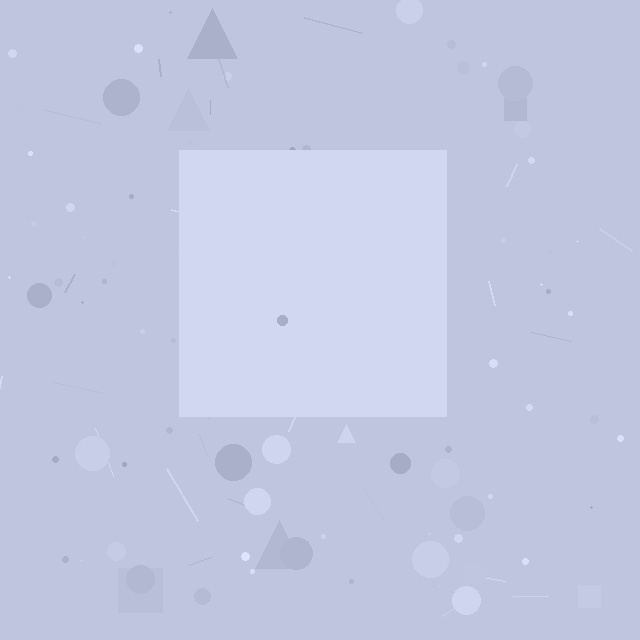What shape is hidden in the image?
A square is hidden in the image.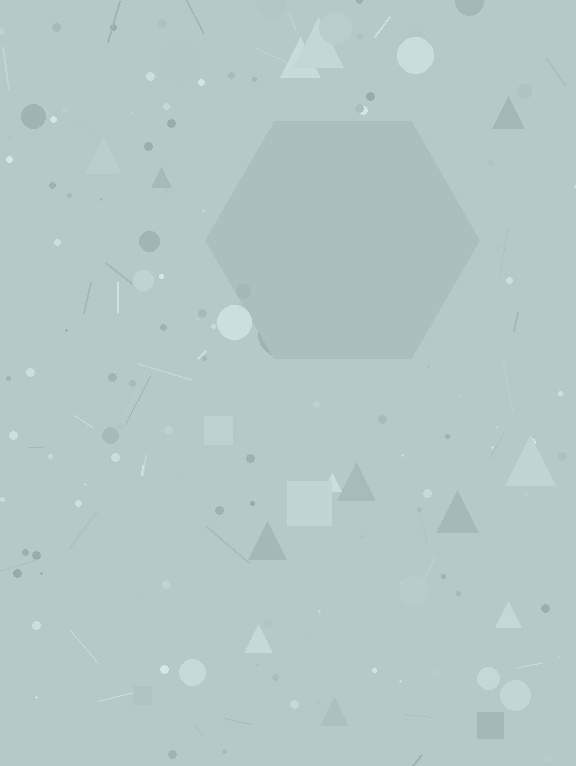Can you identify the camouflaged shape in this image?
The camouflaged shape is a hexagon.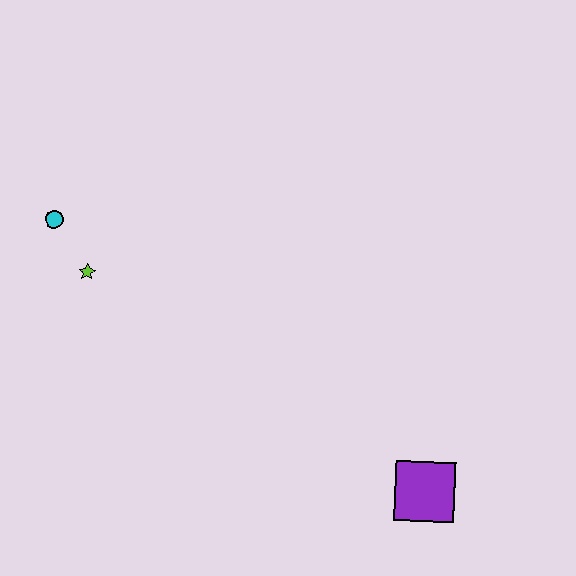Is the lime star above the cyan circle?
No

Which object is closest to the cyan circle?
The lime star is closest to the cyan circle.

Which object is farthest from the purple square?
The cyan circle is farthest from the purple square.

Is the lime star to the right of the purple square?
No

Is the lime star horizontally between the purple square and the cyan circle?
Yes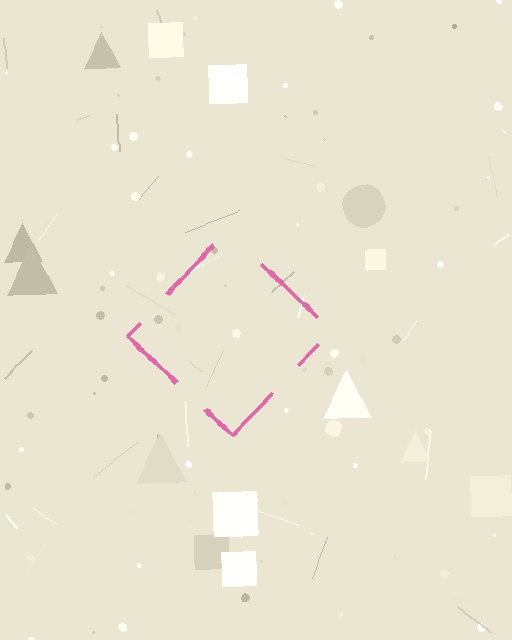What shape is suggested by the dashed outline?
The dashed outline suggests a diamond.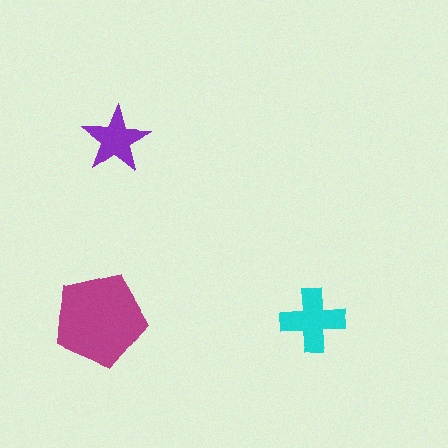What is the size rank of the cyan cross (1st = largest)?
2nd.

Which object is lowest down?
The magenta pentagon is bottommost.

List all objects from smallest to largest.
The purple star, the cyan cross, the magenta pentagon.